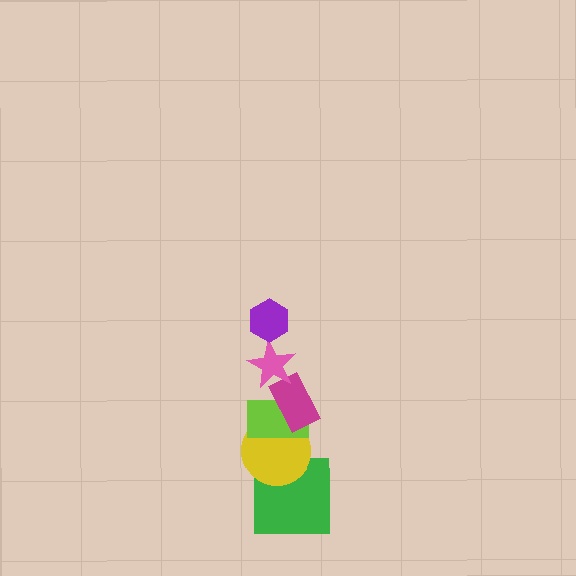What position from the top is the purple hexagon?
The purple hexagon is 1st from the top.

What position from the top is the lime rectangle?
The lime rectangle is 4th from the top.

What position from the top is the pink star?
The pink star is 2nd from the top.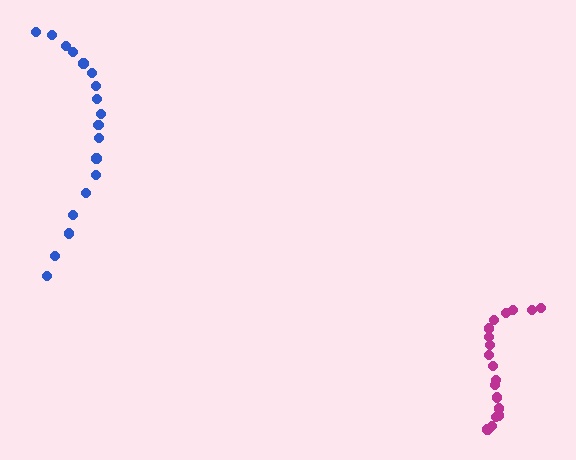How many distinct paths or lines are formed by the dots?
There are 2 distinct paths.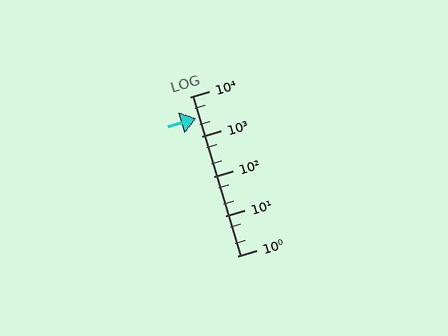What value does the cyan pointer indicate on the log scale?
The pointer indicates approximately 2800.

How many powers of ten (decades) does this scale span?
The scale spans 4 decades, from 1 to 10000.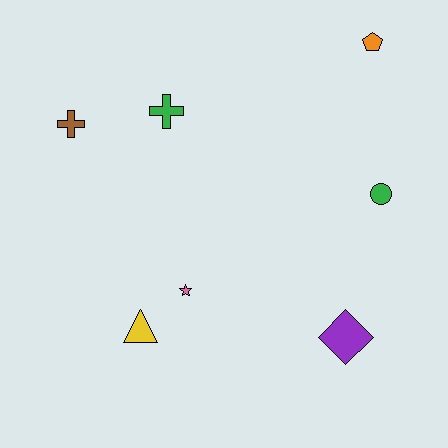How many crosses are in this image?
There are 2 crosses.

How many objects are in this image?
There are 7 objects.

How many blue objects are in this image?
There are no blue objects.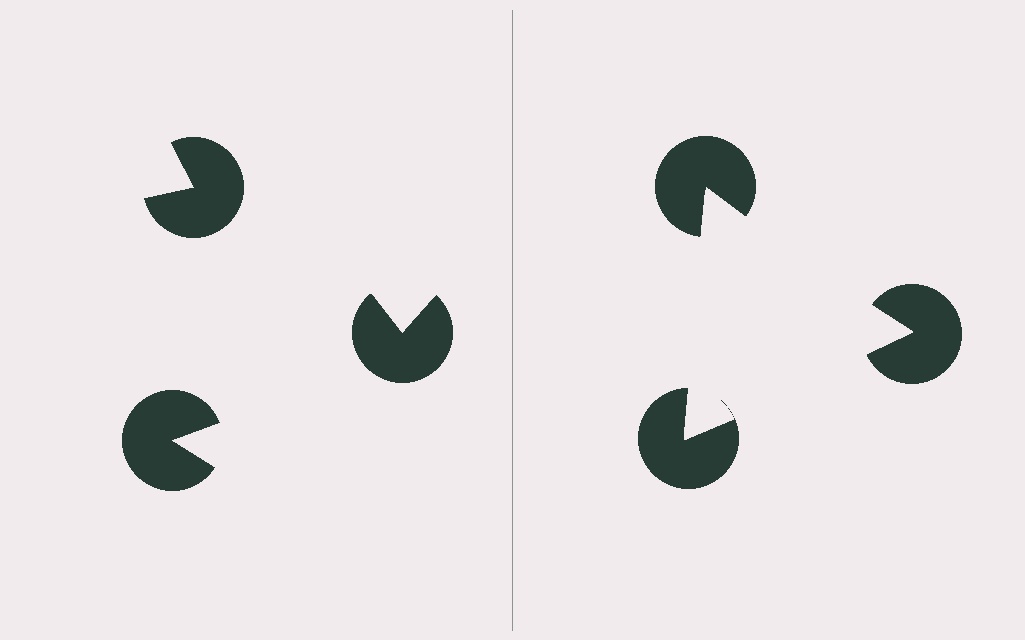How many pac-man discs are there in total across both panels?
6 — 3 on each side.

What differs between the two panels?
The pac-man discs are positioned identically on both sides; only the wedge orientations differ. On the right they align to a triangle; on the left they are misaligned.